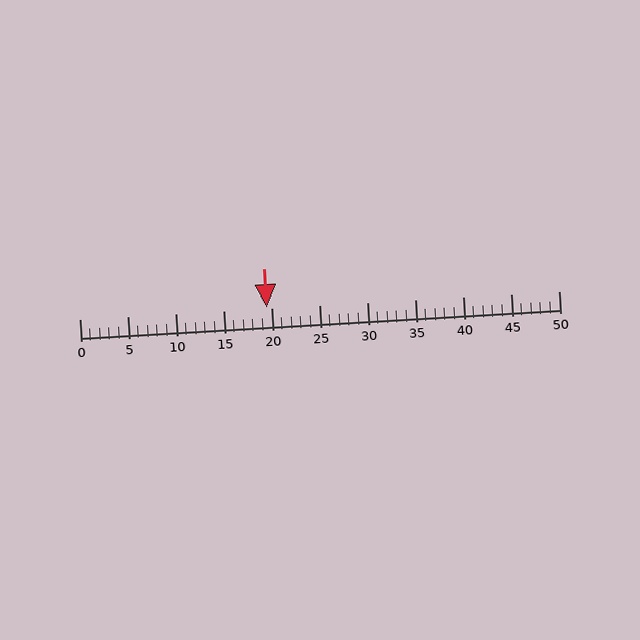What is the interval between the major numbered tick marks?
The major tick marks are spaced 5 units apart.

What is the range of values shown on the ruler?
The ruler shows values from 0 to 50.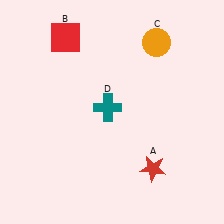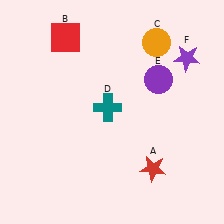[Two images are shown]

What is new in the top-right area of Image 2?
A purple star (F) was added in the top-right area of Image 2.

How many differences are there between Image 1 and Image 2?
There are 2 differences between the two images.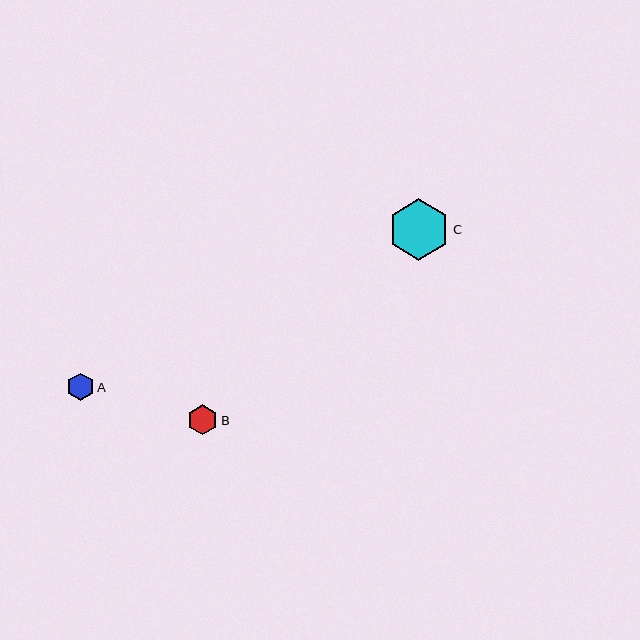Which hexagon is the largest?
Hexagon C is the largest with a size of approximately 61 pixels.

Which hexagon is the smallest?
Hexagon A is the smallest with a size of approximately 28 pixels.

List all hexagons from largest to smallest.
From largest to smallest: C, B, A.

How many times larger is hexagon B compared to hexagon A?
Hexagon B is approximately 1.1 times the size of hexagon A.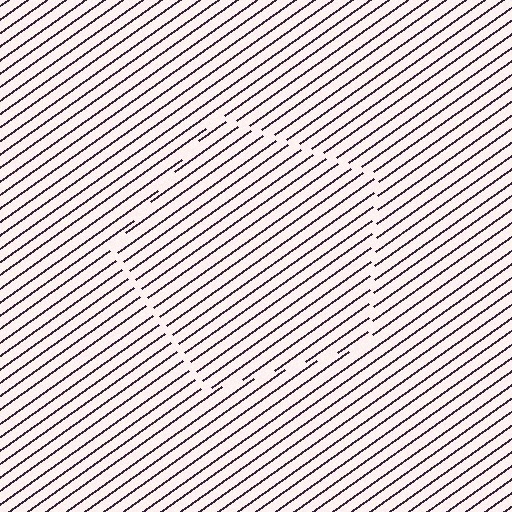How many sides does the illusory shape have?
5 sides — the line-ends trace a pentagon.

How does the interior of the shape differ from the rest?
The interior of the shape contains the same grating, shifted by half a period — the contour is defined by the phase discontinuity where line-ends from the inner and outer gratings abut.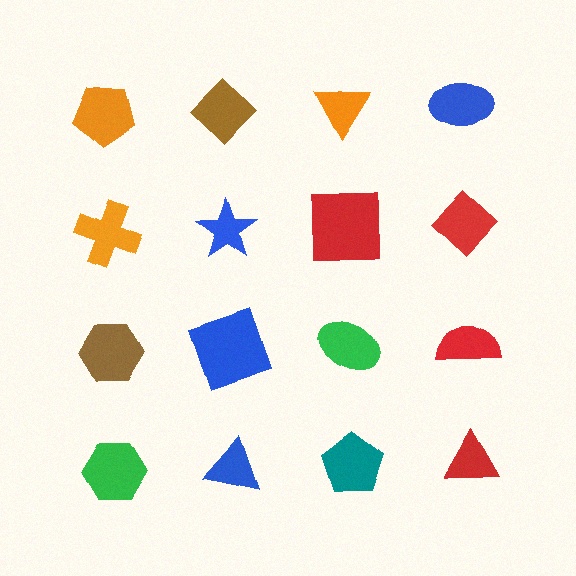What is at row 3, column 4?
A red semicircle.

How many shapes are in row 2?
4 shapes.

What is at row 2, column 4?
A red diamond.